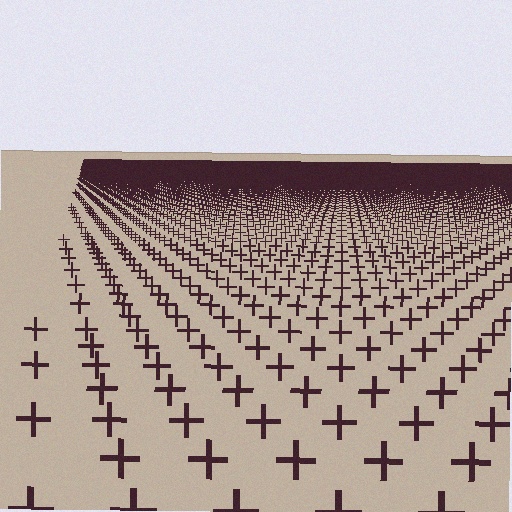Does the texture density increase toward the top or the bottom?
Density increases toward the top.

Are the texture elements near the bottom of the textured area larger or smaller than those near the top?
Larger. Near the bottom, elements are closer to the viewer and appear at a bigger on-screen size.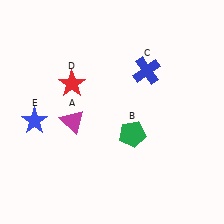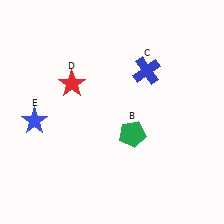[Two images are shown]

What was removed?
The magenta triangle (A) was removed in Image 2.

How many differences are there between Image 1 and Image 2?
There is 1 difference between the two images.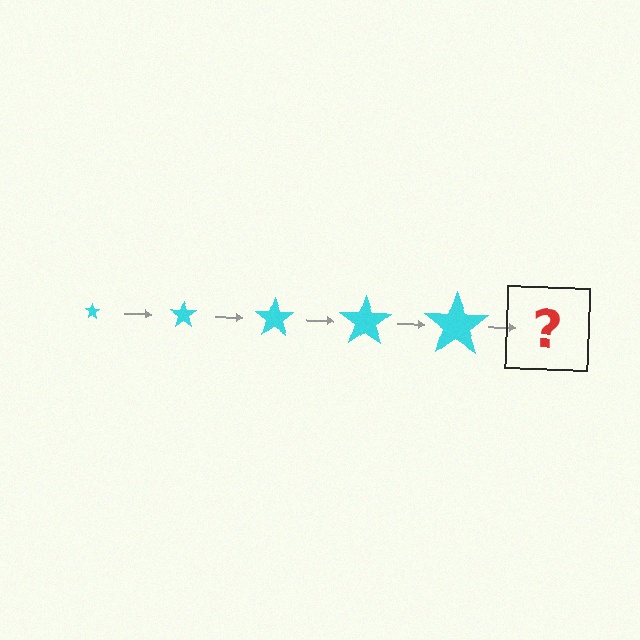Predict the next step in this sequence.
The next step is a cyan star, larger than the previous one.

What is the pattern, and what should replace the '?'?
The pattern is that the star gets progressively larger each step. The '?' should be a cyan star, larger than the previous one.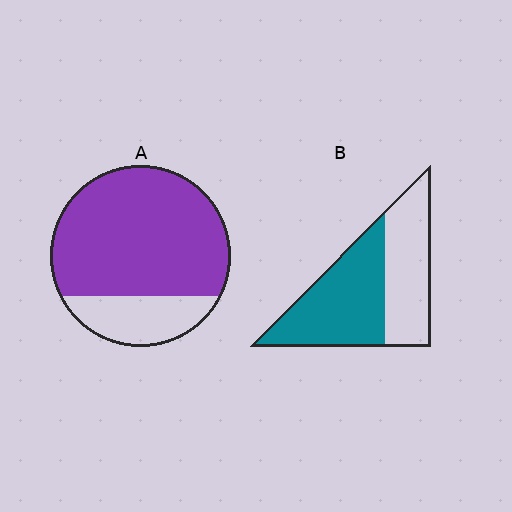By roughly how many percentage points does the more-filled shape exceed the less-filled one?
By roughly 20 percentage points (A over B).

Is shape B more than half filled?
Yes.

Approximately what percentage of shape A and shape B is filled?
A is approximately 75% and B is approximately 55%.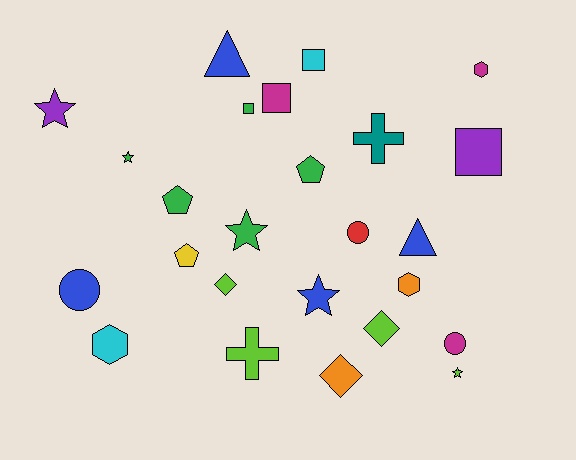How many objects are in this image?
There are 25 objects.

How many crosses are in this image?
There are 2 crosses.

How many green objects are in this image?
There are 5 green objects.